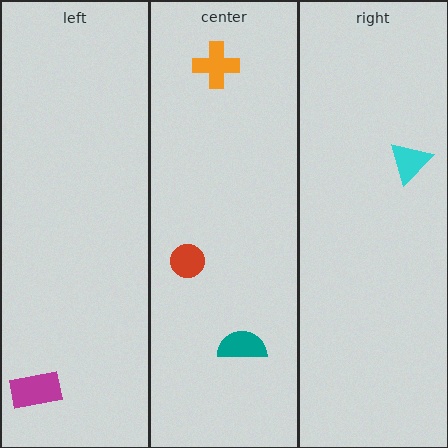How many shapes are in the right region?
1.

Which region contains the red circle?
The center region.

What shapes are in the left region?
The magenta rectangle.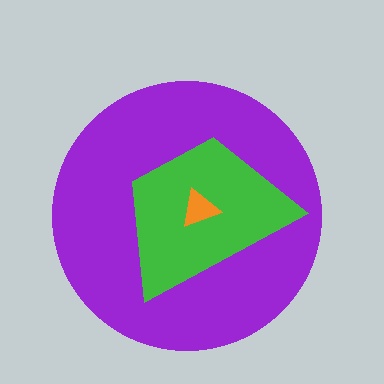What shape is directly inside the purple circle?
The green trapezoid.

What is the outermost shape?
The purple circle.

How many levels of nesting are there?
3.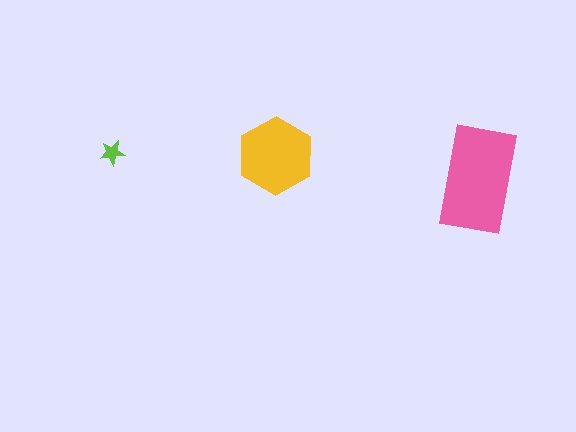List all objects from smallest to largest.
The lime star, the yellow hexagon, the pink rectangle.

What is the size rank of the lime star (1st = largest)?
3rd.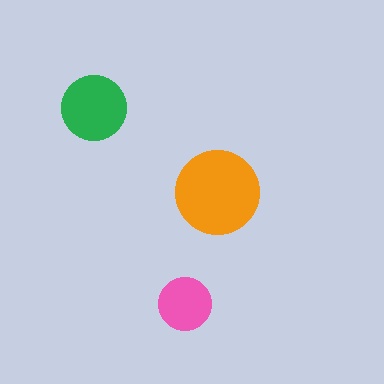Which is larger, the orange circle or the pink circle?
The orange one.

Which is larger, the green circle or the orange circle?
The orange one.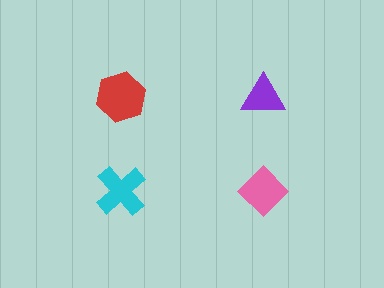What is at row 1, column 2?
A purple triangle.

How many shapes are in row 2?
2 shapes.